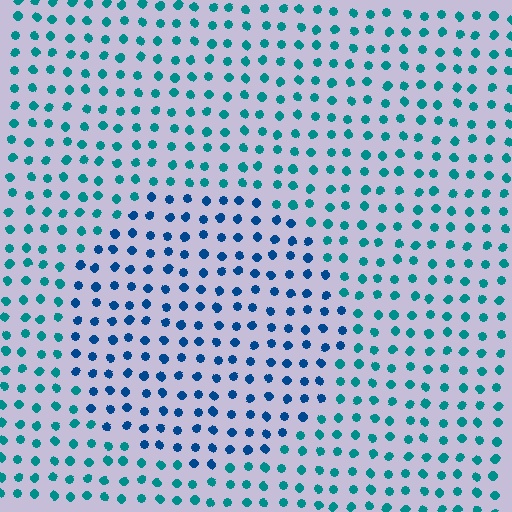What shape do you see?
I see a circle.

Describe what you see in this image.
The image is filled with small teal elements in a uniform arrangement. A circle-shaped region is visible where the elements are tinted to a slightly different hue, forming a subtle color boundary.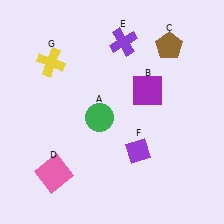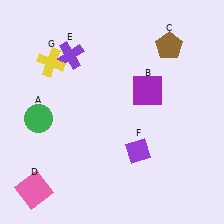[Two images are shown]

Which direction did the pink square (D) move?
The pink square (D) moved left.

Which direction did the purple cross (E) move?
The purple cross (E) moved left.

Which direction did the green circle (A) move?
The green circle (A) moved left.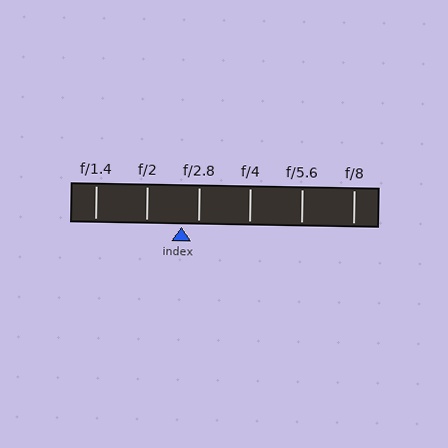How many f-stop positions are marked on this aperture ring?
There are 6 f-stop positions marked.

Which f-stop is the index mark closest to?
The index mark is closest to f/2.8.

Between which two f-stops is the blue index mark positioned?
The index mark is between f/2 and f/2.8.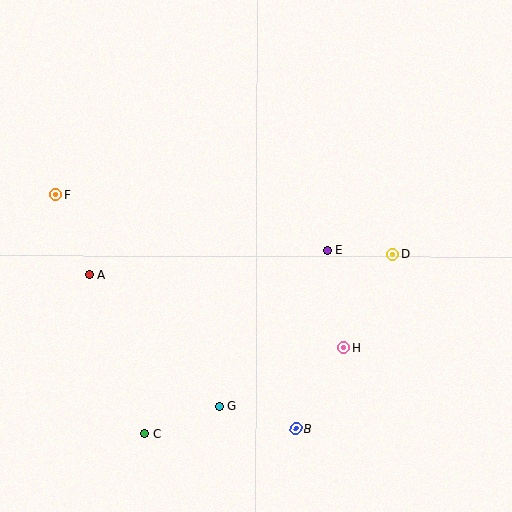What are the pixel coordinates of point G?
Point G is at (219, 406).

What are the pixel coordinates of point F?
Point F is at (56, 195).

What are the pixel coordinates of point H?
Point H is at (344, 348).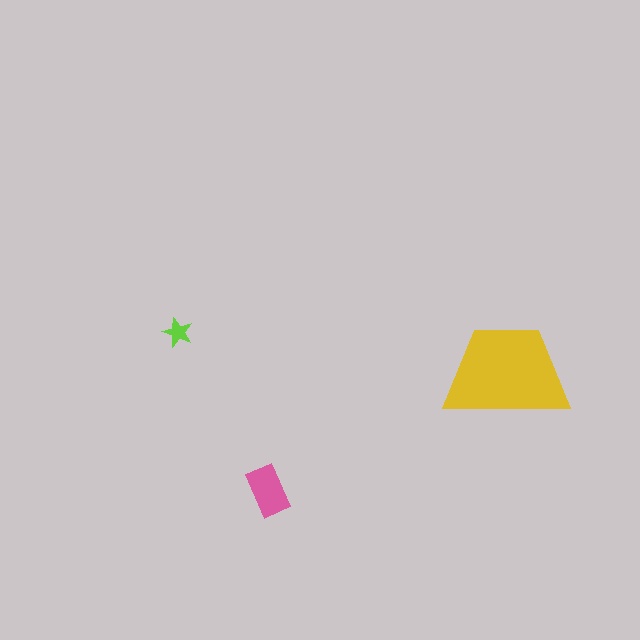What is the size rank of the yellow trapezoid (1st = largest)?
1st.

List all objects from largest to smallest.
The yellow trapezoid, the pink rectangle, the lime star.